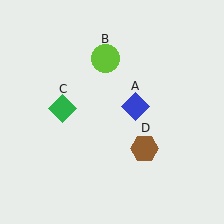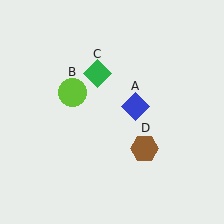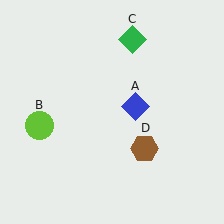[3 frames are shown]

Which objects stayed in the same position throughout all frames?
Blue diamond (object A) and brown hexagon (object D) remained stationary.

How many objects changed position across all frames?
2 objects changed position: lime circle (object B), green diamond (object C).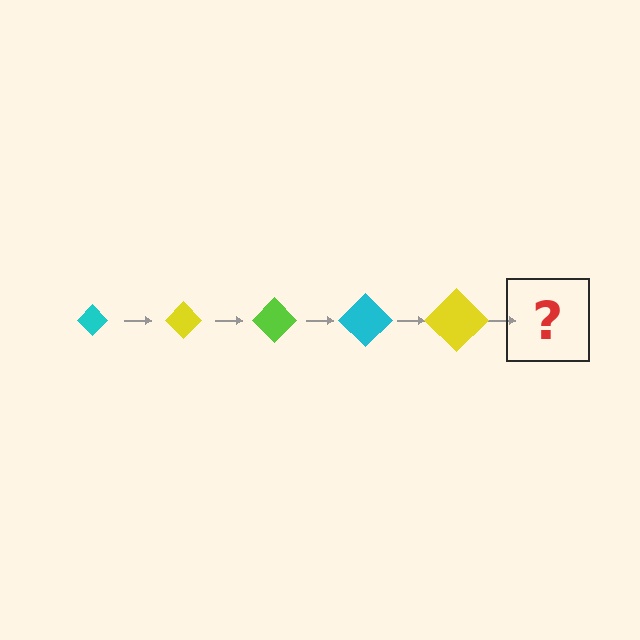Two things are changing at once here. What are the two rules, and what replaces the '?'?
The two rules are that the diamond grows larger each step and the color cycles through cyan, yellow, and lime. The '?' should be a lime diamond, larger than the previous one.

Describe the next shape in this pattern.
It should be a lime diamond, larger than the previous one.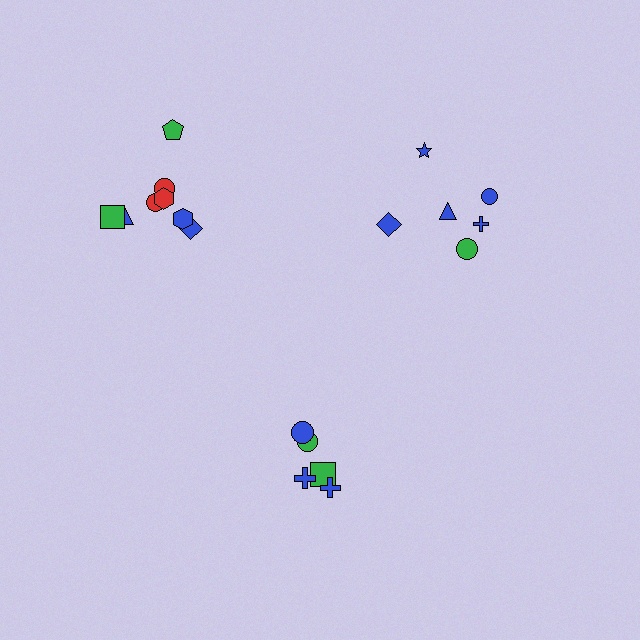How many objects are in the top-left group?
There are 8 objects.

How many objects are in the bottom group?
There are 5 objects.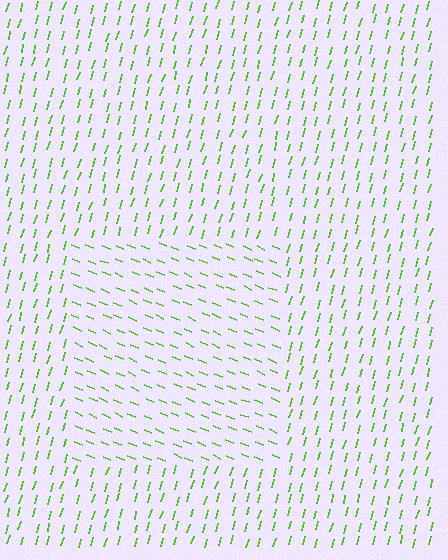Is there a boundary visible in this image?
Yes, there is a texture boundary formed by a change in line orientation.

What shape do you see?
I see a rectangle.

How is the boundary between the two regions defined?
The boundary is defined purely by a change in line orientation (approximately 82 degrees difference). All lines are the same color and thickness.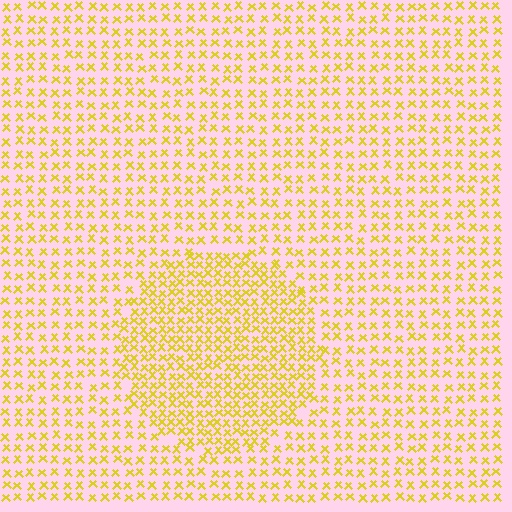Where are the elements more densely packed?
The elements are more densely packed inside the circle boundary.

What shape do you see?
I see a circle.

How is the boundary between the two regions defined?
The boundary is defined by a change in element density (approximately 1.7x ratio). All elements are the same color, size, and shape.